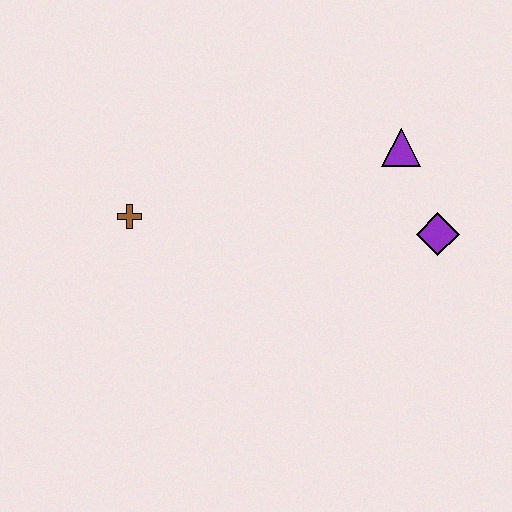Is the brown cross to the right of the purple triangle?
No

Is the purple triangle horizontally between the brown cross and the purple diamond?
Yes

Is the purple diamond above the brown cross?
No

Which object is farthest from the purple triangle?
The brown cross is farthest from the purple triangle.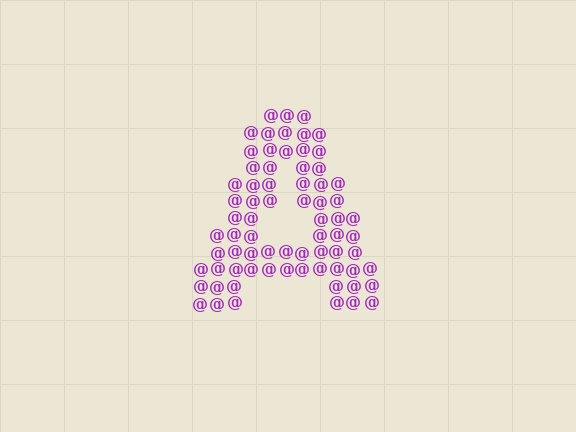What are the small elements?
The small elements are at signs.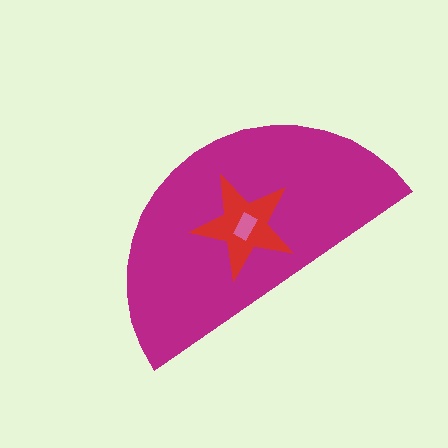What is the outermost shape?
The magenta semicircle.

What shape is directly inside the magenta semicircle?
The red star.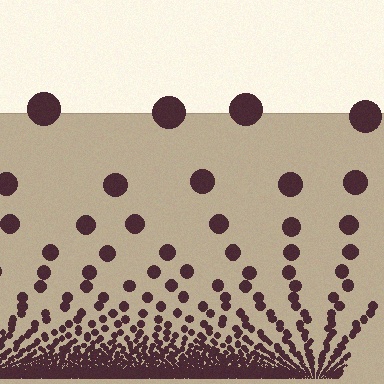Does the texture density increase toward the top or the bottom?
Density increases toward the bottom.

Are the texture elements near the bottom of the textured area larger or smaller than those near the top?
Smaller. The gradient is inverted — elements near the bottom are smaller and denser.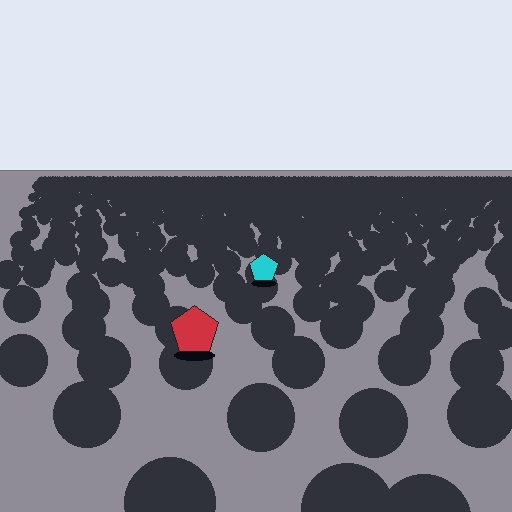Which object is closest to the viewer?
The red pentagon is closest. The texture marks near it are larger and more spread out.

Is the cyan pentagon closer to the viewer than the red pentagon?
No. The red pentagon is closer — you can tell from the texture gradient: the ground texture is coarser near it.